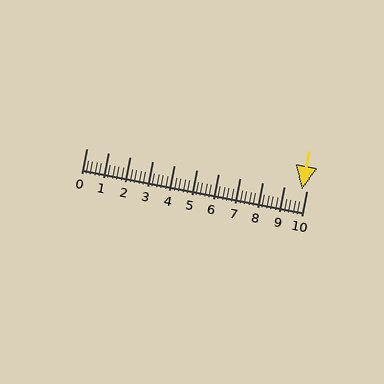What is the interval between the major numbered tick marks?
The major tick marks are spaced 1 units apart.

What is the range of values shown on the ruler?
The ruler shows values from 0 to 10.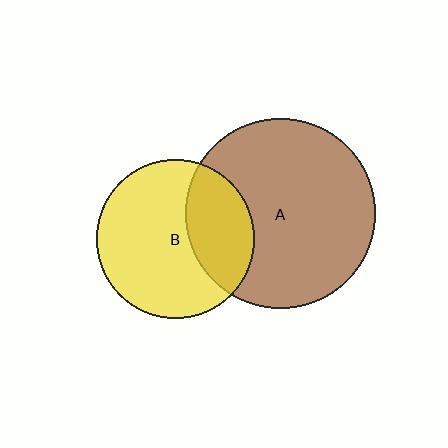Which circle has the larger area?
Circle A (brown).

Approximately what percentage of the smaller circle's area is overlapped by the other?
Approximately 30%.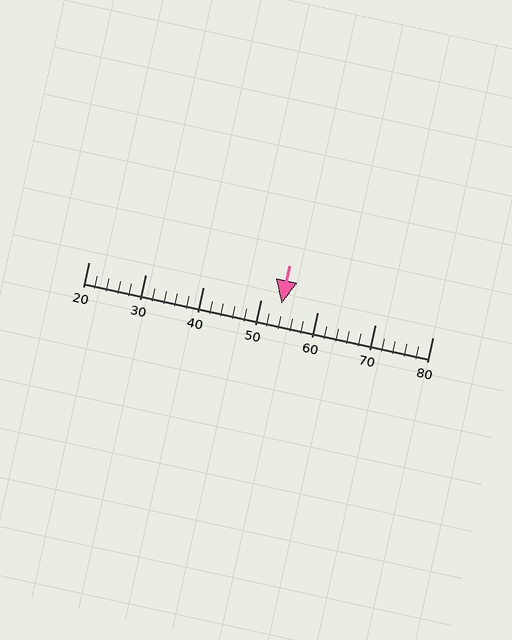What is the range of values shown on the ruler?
The ruler shows values from 20 to 80.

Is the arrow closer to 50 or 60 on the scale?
The arrow is closer to 50.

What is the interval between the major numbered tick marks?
The major tick marks are spaced 10 units apart.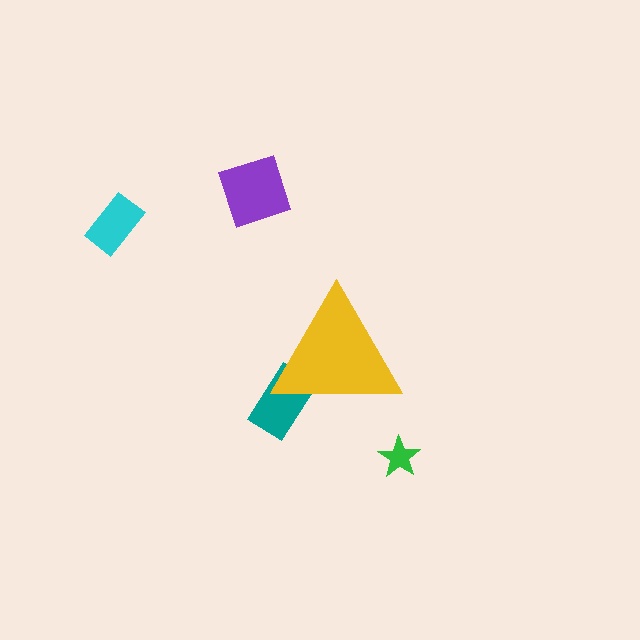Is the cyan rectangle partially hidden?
No, the cyan rectangle is fully visible.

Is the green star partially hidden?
No, the green star is fully visible.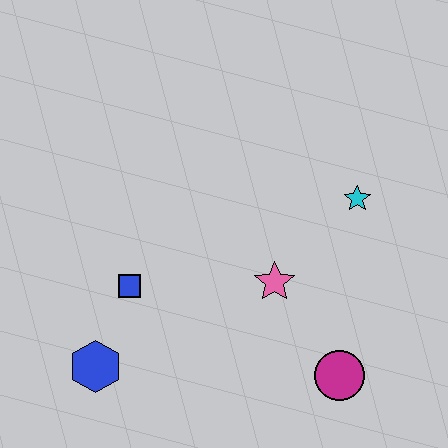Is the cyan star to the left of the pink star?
No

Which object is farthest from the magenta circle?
The blue hexagon is farthest from the magenta circle.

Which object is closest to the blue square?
The blue hexagon is closest to the blue square.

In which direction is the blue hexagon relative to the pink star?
The blue hexagon is to the left of the pink star.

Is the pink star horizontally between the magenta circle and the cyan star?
No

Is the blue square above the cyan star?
No